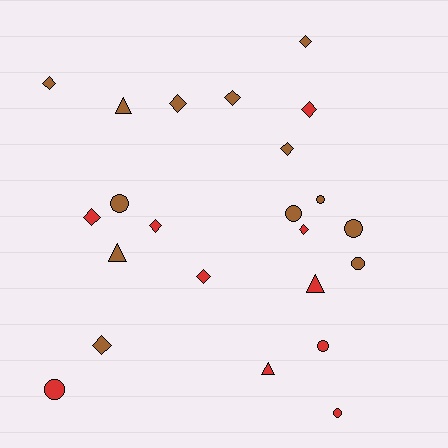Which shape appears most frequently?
Diamond, with 11 objects.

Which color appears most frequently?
Brown, with 13 objects.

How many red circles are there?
There are 3 red circles.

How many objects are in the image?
There are 23 objects.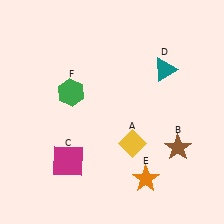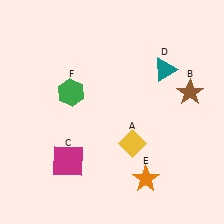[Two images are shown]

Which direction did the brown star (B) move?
The brown star (B) moved up.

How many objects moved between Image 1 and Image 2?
1 object moved between the two images.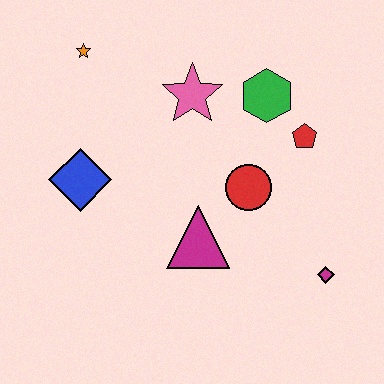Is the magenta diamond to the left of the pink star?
No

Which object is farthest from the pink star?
The magenta diamond is farthest from the pink star.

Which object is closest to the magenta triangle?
The red circle is closest to the magenta triangle.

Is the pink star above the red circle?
Yes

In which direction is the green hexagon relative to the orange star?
The green hexagon is to the right of the orange star.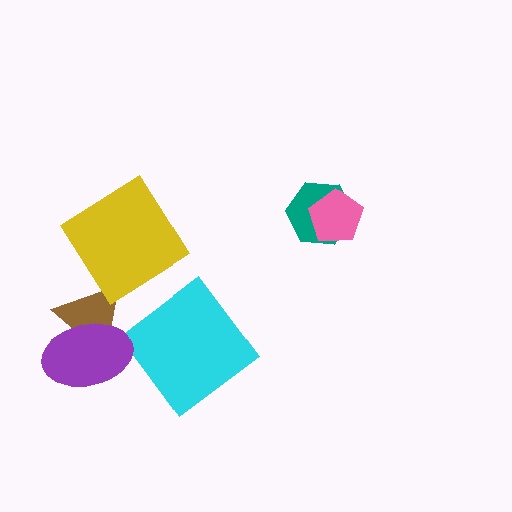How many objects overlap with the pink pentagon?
1 object overlaps with the pink pentagon.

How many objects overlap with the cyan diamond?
0 objects overlap with the cyan diamond.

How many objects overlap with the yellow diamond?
0 objects overlap with the yellow diamond.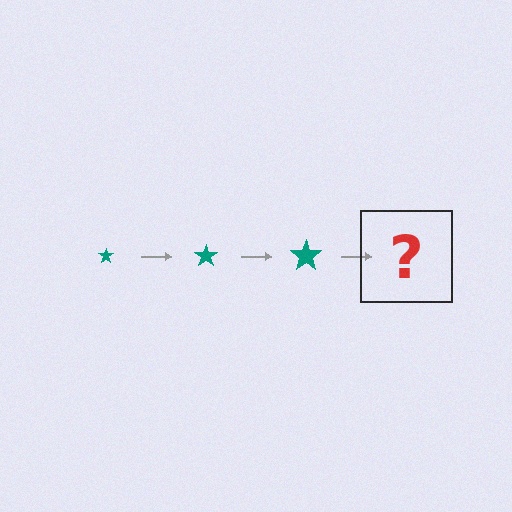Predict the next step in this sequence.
The next step is a teal star, larger than the previous one.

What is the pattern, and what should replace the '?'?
The pattern is that the star gets progressively larger each step. The '?' should be a teal star, larger than the previous one.